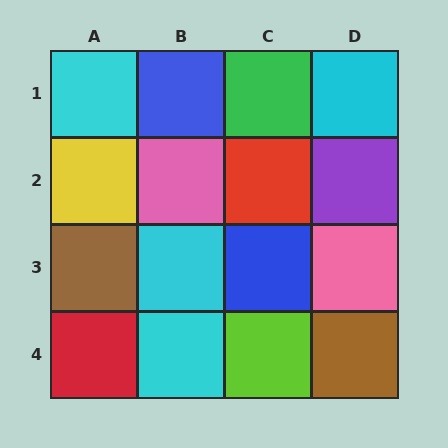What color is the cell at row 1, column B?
Blue.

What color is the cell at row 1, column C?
Green.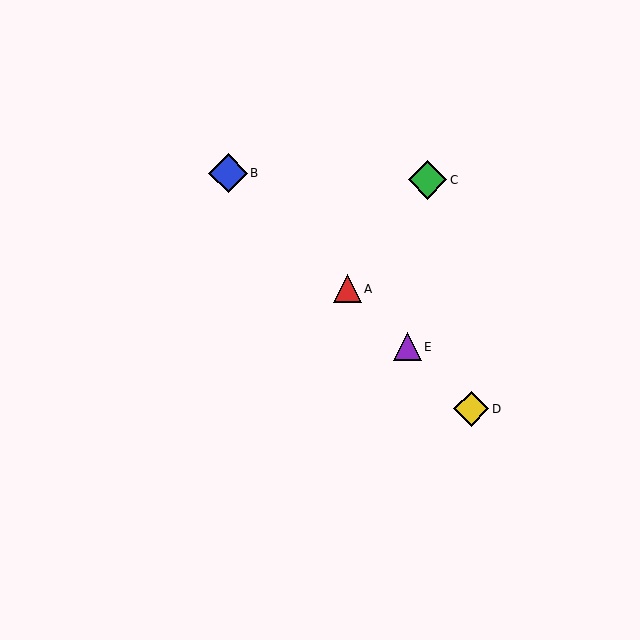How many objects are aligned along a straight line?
4 objects (A, B, D, E) are aligned along a straight line.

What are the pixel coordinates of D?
Object D is at (471, 409).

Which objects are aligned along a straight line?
Objects A, B, D, E are aligned along a straight line.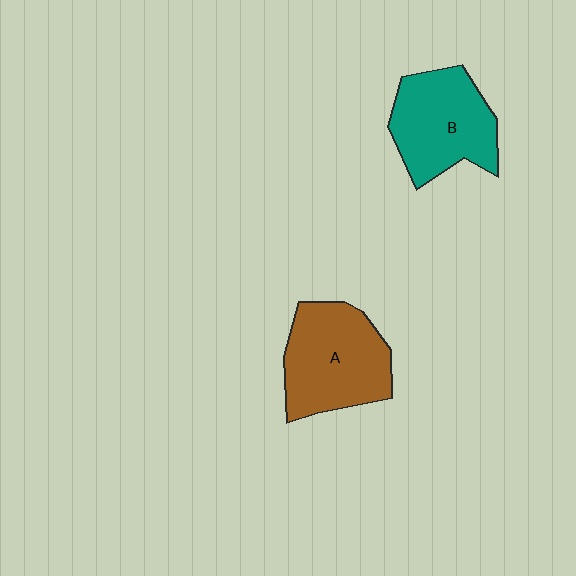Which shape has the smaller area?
Shape B (teal).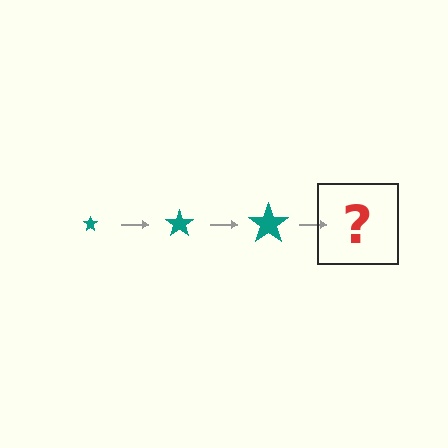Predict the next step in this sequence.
The next step is a teal star, larger than the previous one.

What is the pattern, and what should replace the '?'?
The pattern is that the star gets progressively larger each step. The '?' should be a teal star, larger than the previous one.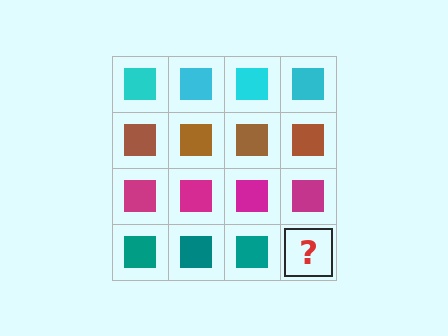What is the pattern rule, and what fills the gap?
The rule is that each row has a consistent color. The gap should be filled with a teal square.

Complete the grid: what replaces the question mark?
The question mark should be replaced with a teal square.